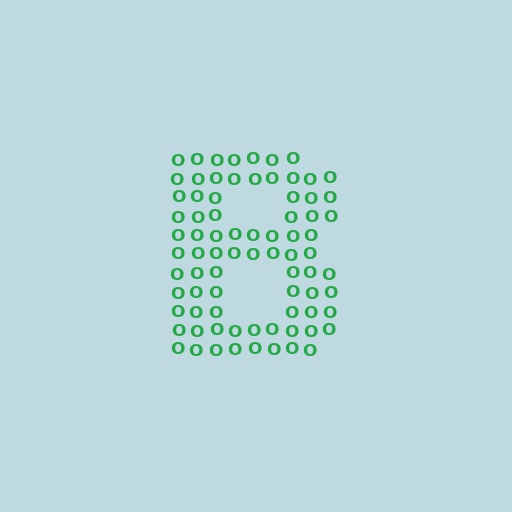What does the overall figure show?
The overall figure shows the letter B.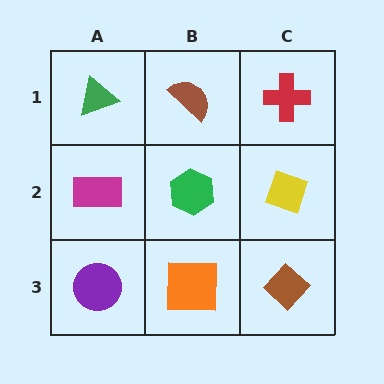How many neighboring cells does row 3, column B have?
3.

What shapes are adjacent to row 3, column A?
A magenta rectangle (row 2, column A), an orange square (row 3, column B).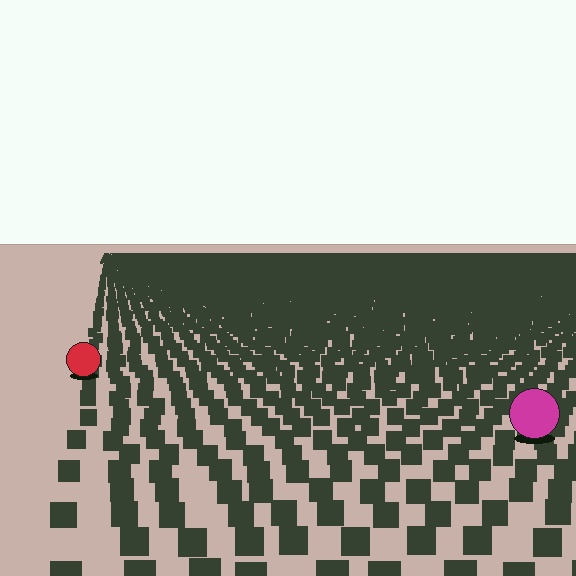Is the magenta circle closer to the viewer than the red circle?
Yes. The magenta circle is closer — you can tell from the texture gradient: the ground texture is coarser near it.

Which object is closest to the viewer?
The magenta circle is closest. The texture marks near it are larger and more spread out.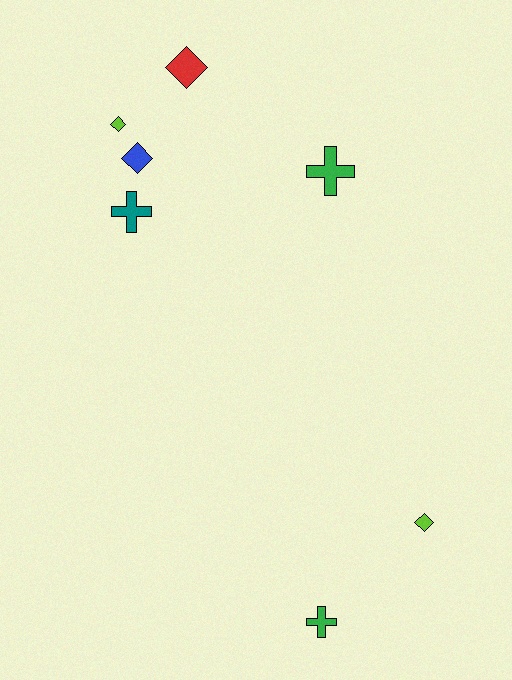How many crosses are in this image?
There are 3 crosses.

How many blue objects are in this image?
There is 1 blue object.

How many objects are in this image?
There are 7 objects.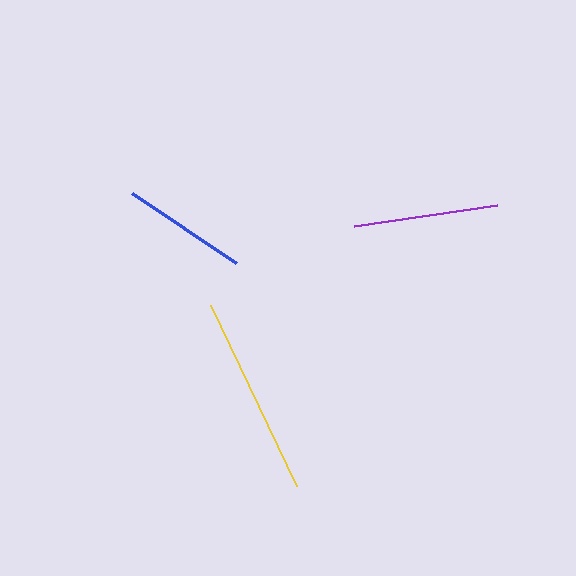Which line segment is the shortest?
The blue line is the shortest at approximately 125 pixels.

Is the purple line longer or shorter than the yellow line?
The yellow line is longer than the purple line.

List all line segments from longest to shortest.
From longest to shortest: yellow, purple, blue.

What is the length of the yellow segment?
The yellow segment is approximately 201 pixels long.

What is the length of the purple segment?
The purple segment is approximately 144 pixels long.